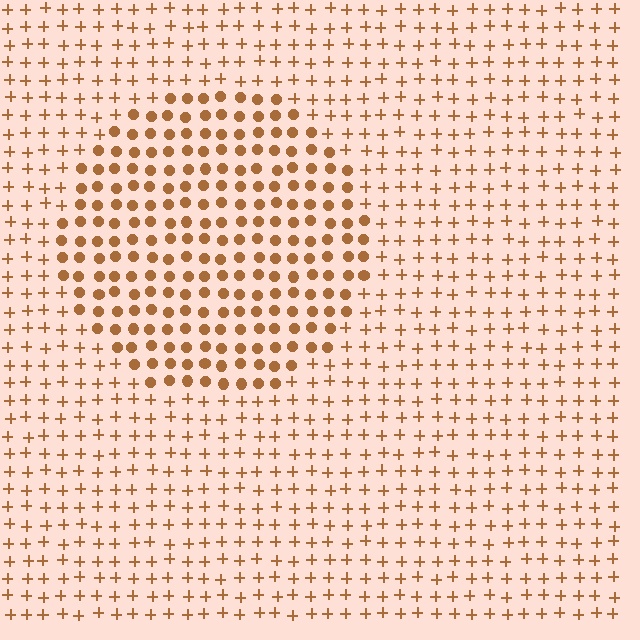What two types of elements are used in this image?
The image uses circles inside the circle region and plus signs outside it.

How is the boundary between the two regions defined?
The boundary is defined by a change in element shape: circles inside vs. plus signs outside. All elements share the same color and spacing.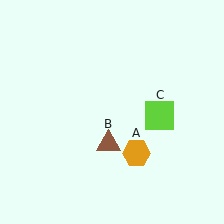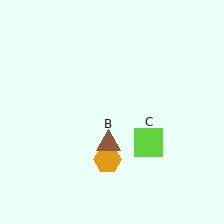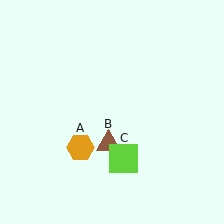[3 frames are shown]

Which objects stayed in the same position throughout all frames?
Brown triangle (object B) remained stationary.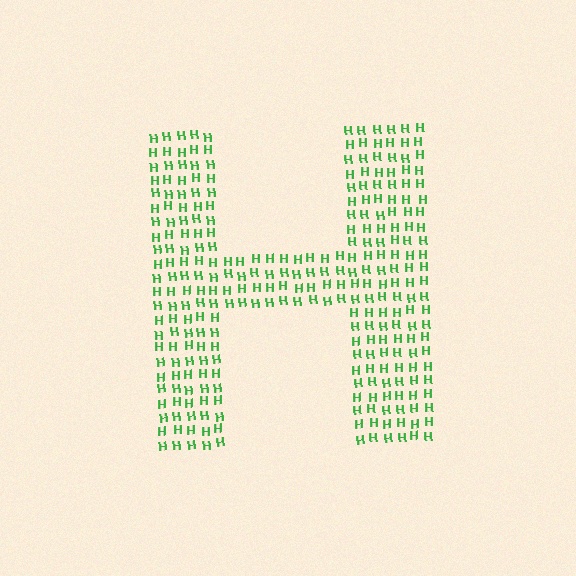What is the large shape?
The large shape is the letter H.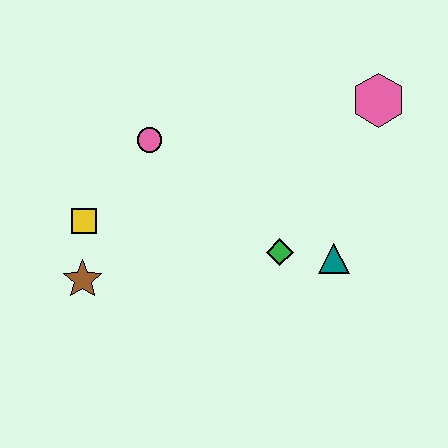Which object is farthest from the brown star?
The pink hexagon is farthest from the brown star.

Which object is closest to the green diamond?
The teal triangle is closest to the green diamond.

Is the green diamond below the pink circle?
Yes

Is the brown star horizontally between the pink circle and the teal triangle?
No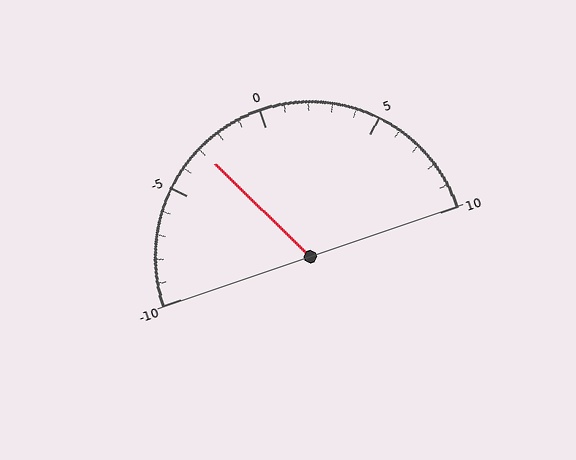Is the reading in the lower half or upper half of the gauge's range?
The reading is in the lower half of the range (-10 to 10).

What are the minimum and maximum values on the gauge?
The gauge ranges from -10 to 10.